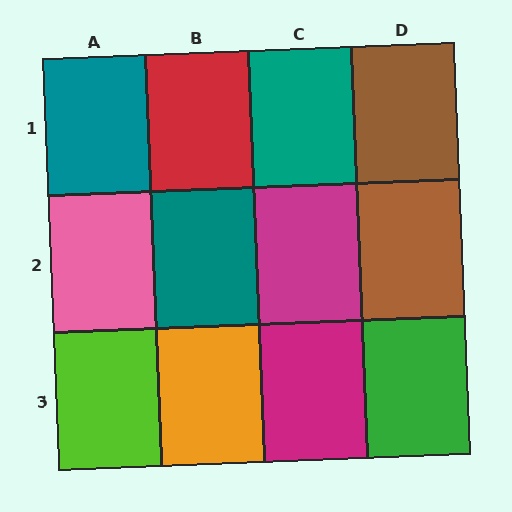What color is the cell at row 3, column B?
Orange.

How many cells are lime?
1 cell is lime.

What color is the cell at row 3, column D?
Green.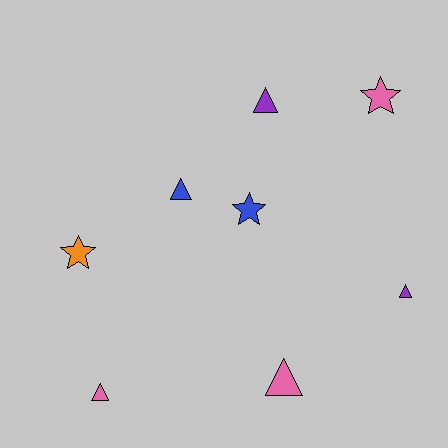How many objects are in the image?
There are 8 objects.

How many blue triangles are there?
There is 1 blue triangle.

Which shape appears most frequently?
Triangle, with 5 objects.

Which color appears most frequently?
Pink, with 3 objects.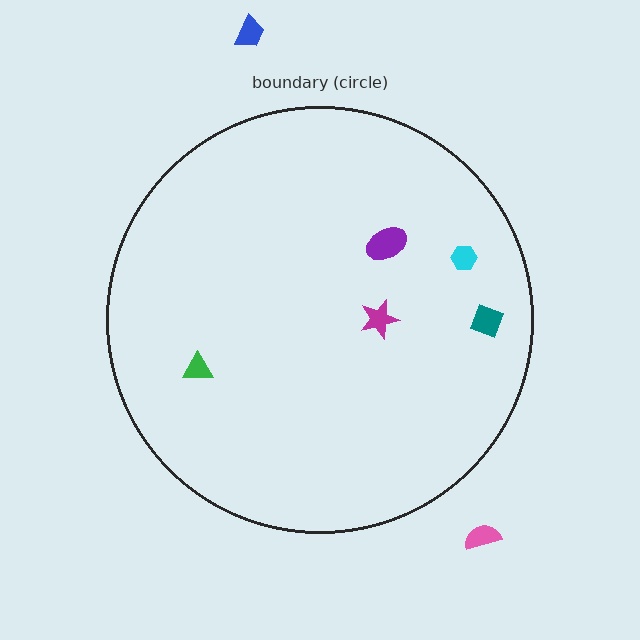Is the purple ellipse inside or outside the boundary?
Inside.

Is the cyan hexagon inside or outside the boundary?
Inside.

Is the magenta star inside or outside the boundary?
Inside.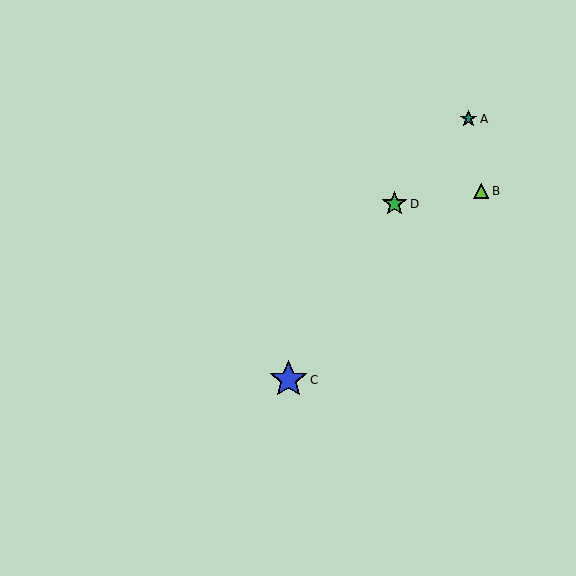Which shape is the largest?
The blue star (labeled C) is the largest.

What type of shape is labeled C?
Shape C is a blue star.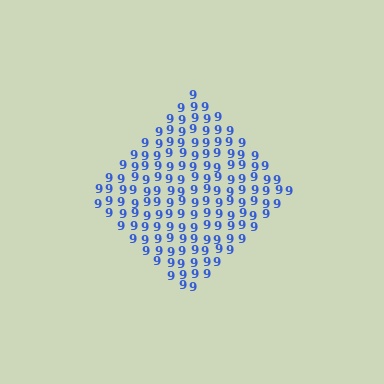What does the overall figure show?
The overall figure shows a diamond.